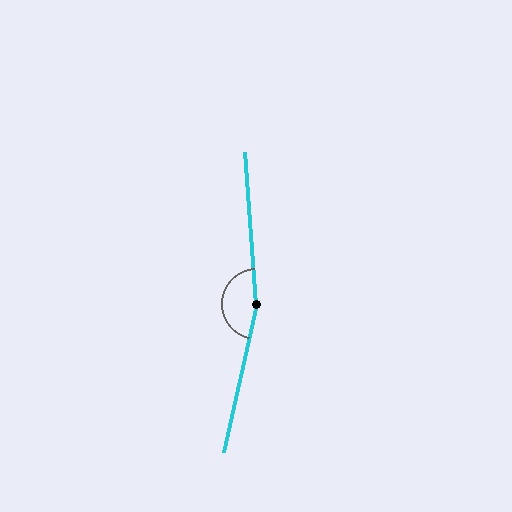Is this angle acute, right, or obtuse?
It is obtuse.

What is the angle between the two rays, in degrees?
Approximately 163 degrees.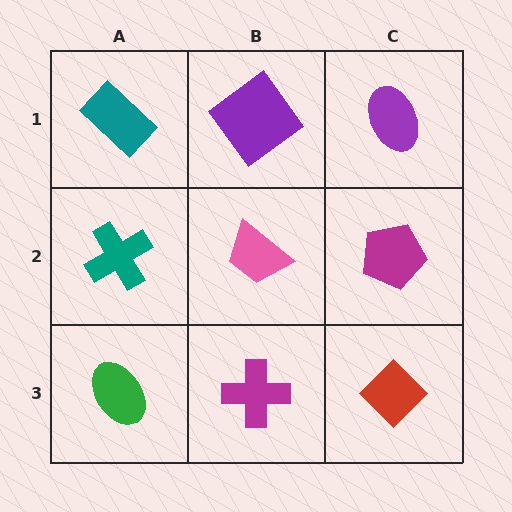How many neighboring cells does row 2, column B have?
4.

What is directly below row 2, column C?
A red diamond.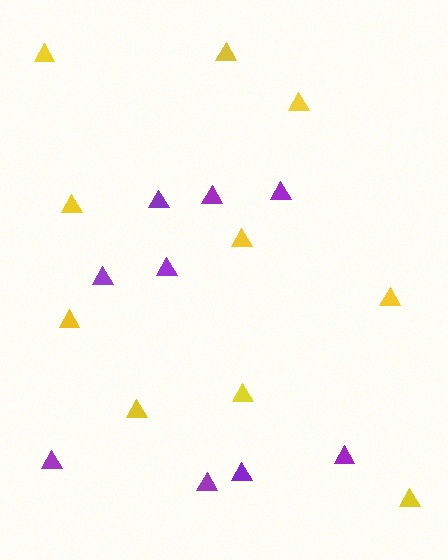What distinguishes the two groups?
There are 2 groups: one group of yellow triangles (10) and one group of purple triangles (9).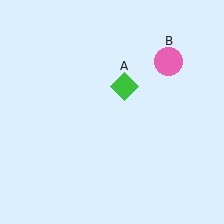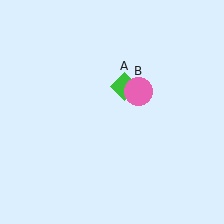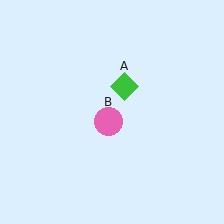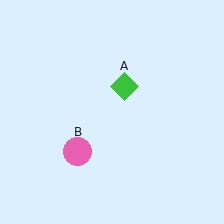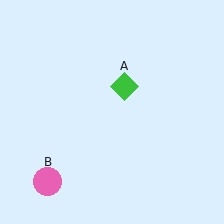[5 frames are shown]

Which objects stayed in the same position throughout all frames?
Green diamond (object A) remained stationary.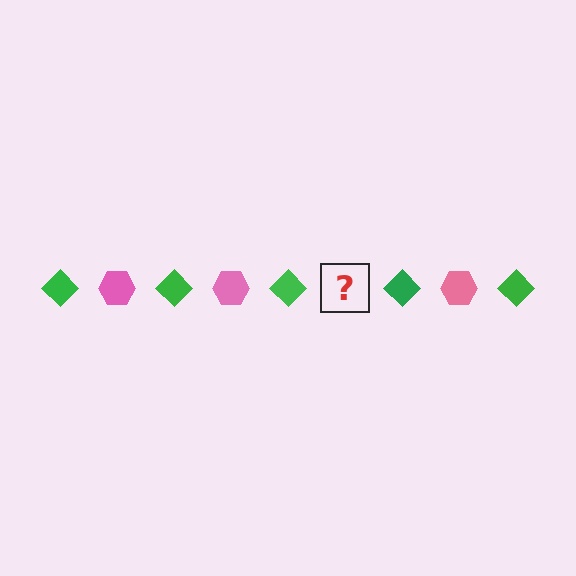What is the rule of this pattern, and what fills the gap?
The rule is that the pattern alternates between green diamond and pink hexagon. The gap should be filled with a pink hexagon.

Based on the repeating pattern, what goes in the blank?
The blank should be a pink hexagon.